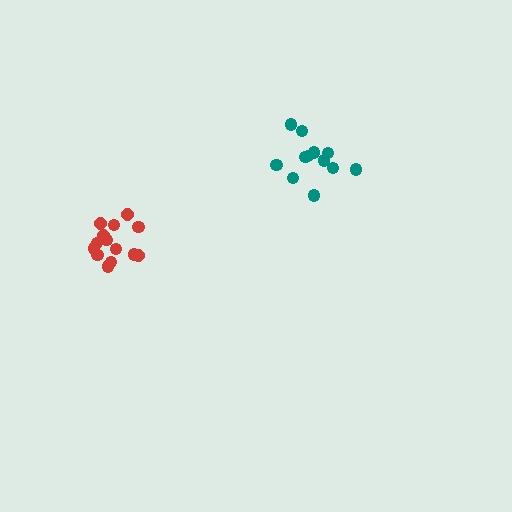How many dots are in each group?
Group 1: 12 dots, Group 2: 14 dots (26 total).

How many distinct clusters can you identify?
There are 2 distinct clusters.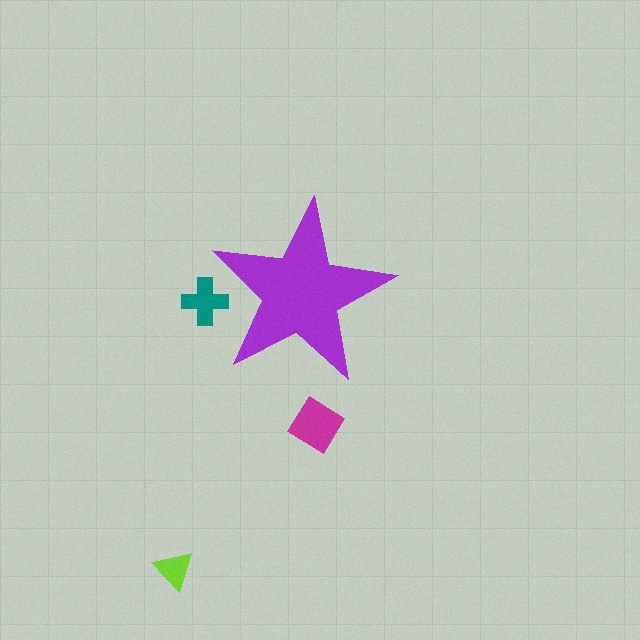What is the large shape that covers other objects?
A purple star.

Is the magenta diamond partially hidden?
No, the magenta diamond is fully visible.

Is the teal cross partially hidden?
Yes, the teal cross is partially hidden behind the purple star.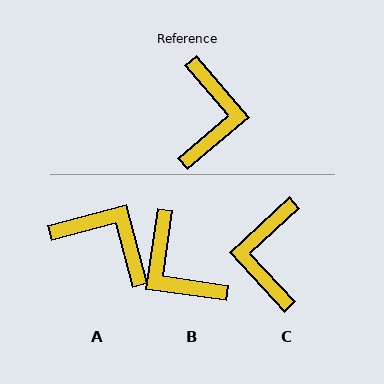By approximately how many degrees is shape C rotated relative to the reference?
Approximately 178 degrees clockwise.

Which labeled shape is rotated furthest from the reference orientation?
C, about 178 degrees away.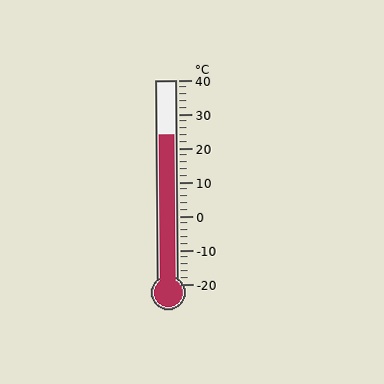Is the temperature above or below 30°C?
The temperature is below 30°C.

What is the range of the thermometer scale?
The thermometer scale ranges from -20°C to 40°C.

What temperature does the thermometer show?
The thermometer shows approximately 24°C.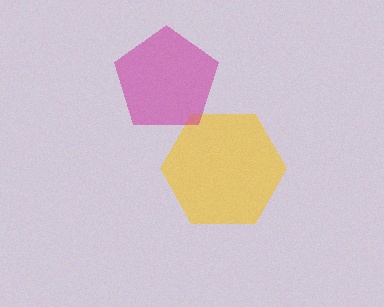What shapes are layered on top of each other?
The layered shapes are: a yellow hexagon, a magenta pentagon.